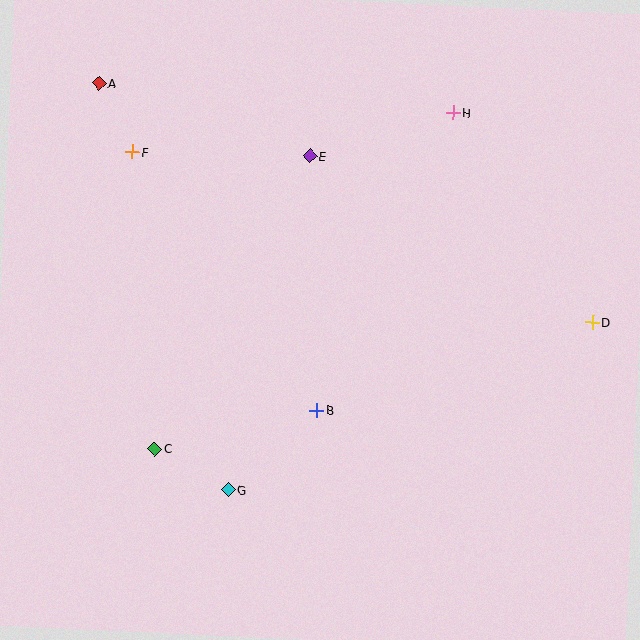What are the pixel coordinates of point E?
Point E is at (310, 156).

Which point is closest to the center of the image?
Point B at (316, 410) is closest to the center.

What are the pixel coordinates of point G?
Point G is at (228, 490).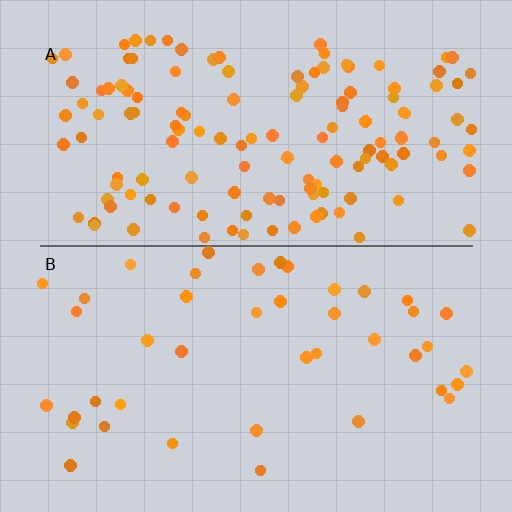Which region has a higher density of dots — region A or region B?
A (the top).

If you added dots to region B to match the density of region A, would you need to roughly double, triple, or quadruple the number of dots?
Approximately triple.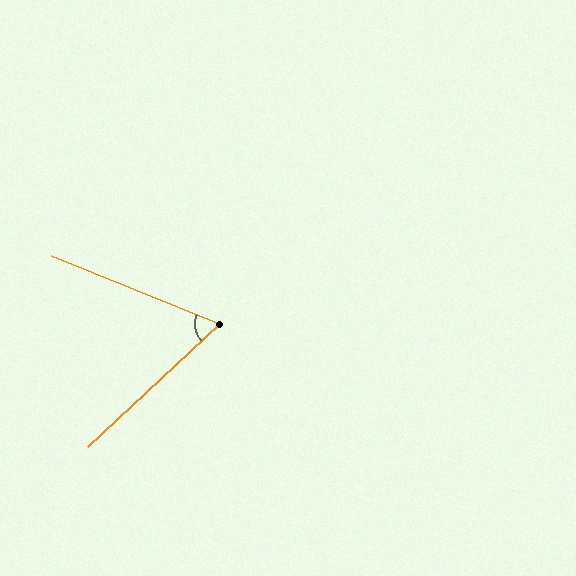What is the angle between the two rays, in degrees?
Approximately 65 degrees.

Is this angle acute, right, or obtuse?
It is acute.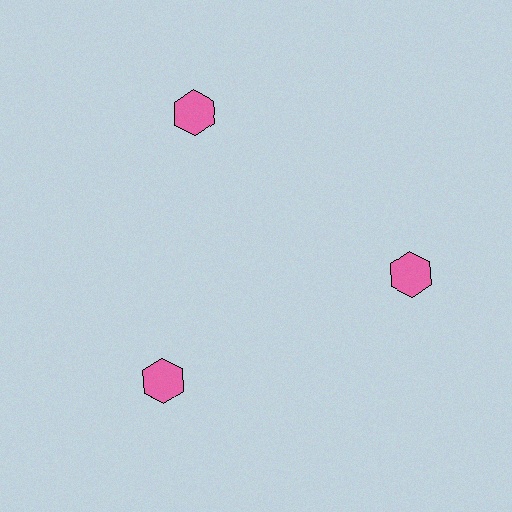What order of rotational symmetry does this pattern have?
This pattern has 3-fold rotational symmetry.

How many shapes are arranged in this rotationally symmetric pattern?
There are 3 shapes, arranged in 3 groups of 1.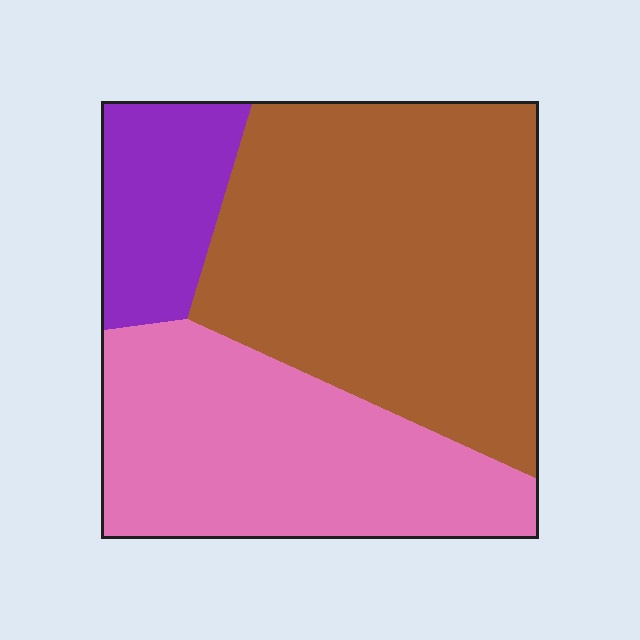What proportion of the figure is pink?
Pink takes up about one third (1/3) of the figure.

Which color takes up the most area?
Brown, at roughly 50%.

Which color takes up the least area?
Purple, at roughly 15%.